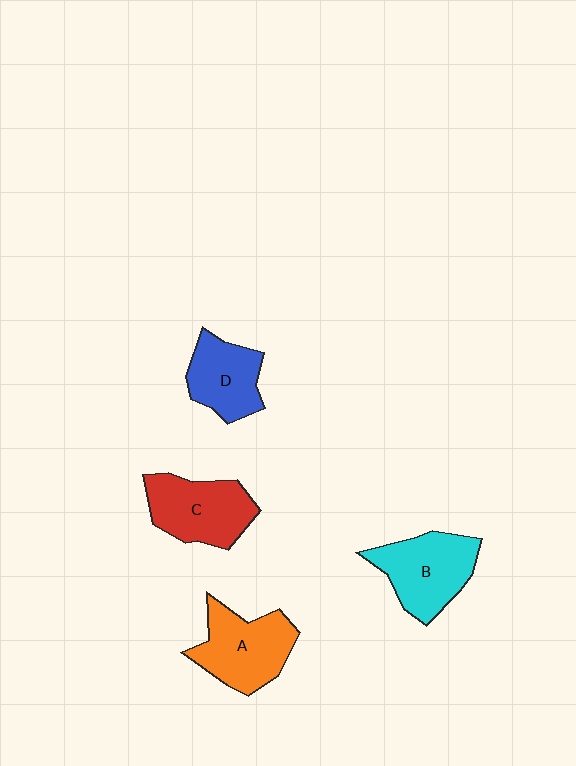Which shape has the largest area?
Shape B (cyan).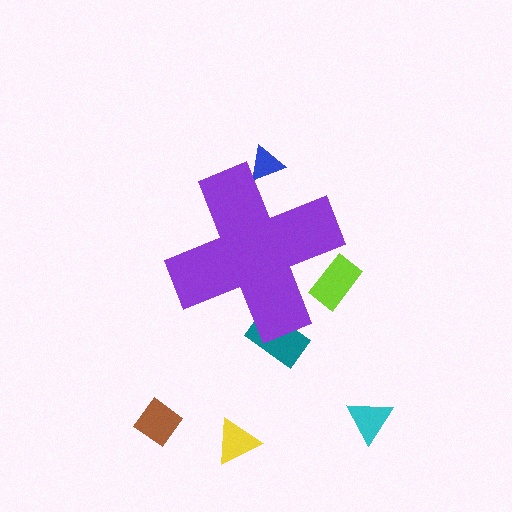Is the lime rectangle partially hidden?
Yes, the lime rectangle is partially hidden behind the purple cross.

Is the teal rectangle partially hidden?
Yes, the teal rectangle is partially hidden behind the purple cross.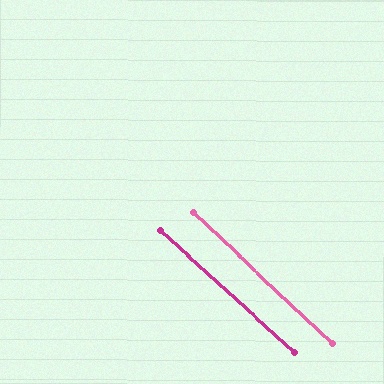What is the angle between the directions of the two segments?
Approximately 1 degree.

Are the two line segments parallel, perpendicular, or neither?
Parallel — their directions differ by only 1.3°.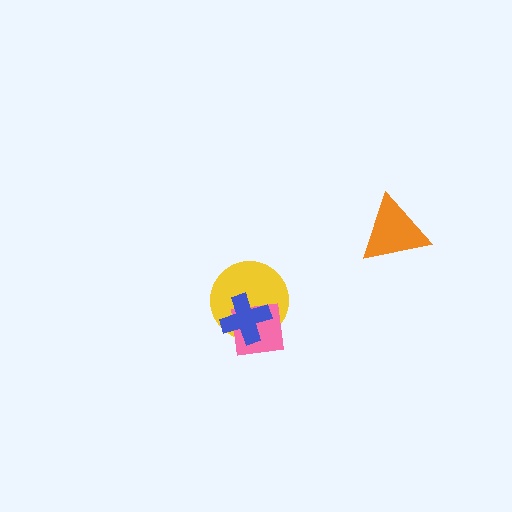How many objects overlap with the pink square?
2 objects overlap with the pink square.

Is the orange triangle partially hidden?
No, no other shape covers it.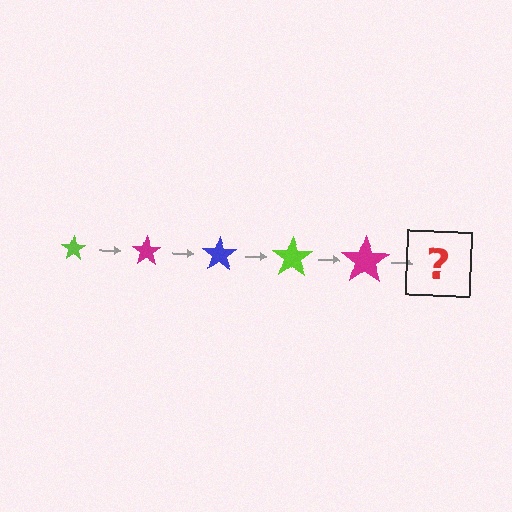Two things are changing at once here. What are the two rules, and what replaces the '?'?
The two rules are that the star grows larger each step and the color cycles through lime, magenta, and blue. The '?' should be a blue star, larger than the previous one.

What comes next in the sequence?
The next element should be a blue star, larger than the previous one.